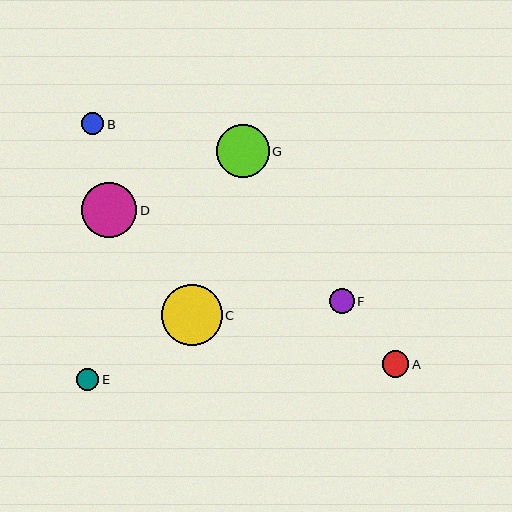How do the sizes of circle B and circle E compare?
Circle B and circle E are approximately the same size.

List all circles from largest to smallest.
From largest to smallest: C, D, G, A, F, B, E.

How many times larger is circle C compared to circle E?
Circle C is approximately 2.8 times the size of circle E.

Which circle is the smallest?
Circle E is the smallest with a size of approximately 22 pixels.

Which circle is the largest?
Circle C is the largest with a size of approximately 61 pixels.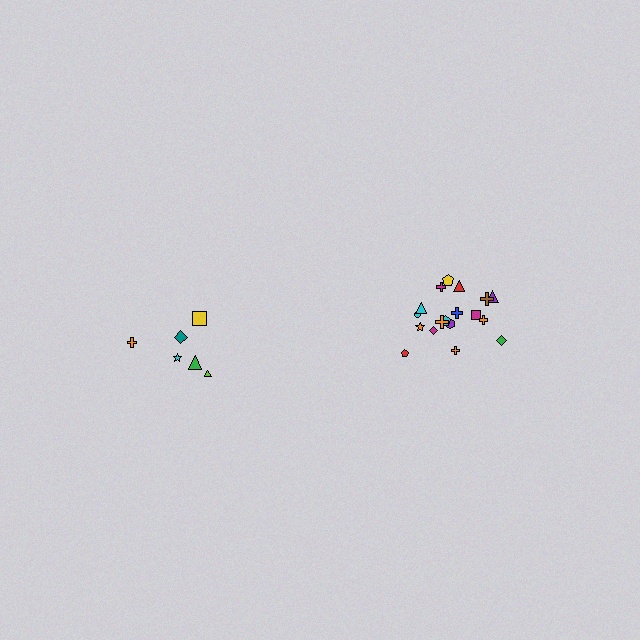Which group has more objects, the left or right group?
The right group.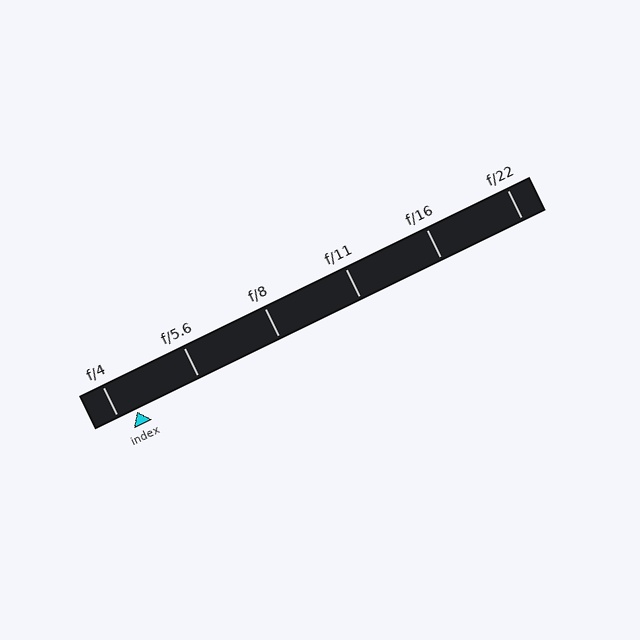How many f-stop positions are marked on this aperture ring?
There are 6 f-stop positions marked.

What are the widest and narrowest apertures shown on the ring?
The widest aperture shown is f/4 and the narrowest is f/22.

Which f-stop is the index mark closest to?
The index mark is closest to f/4.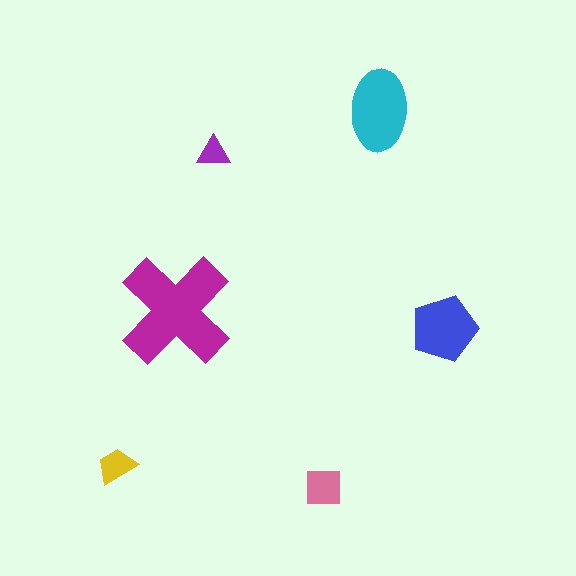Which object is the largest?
The magenta cross.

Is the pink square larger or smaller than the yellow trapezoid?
Larger.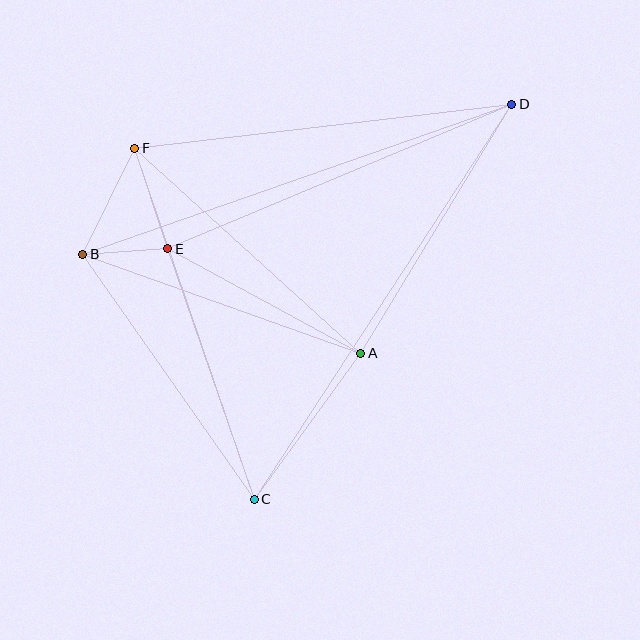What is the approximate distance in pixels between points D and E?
The distance between D and E is approximately 373 pixels.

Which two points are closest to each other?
Points B and E are closest to each other.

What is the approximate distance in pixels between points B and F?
The distance between B and F is approximately 118 pixels.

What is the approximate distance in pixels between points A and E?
The distance between A and E is approximately 219 pixels.